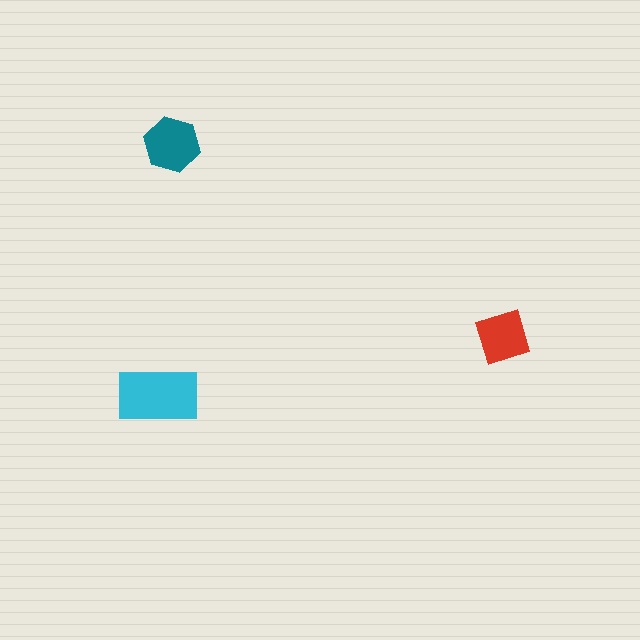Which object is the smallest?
The red diamond.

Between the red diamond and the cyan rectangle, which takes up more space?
The cyan rectangle.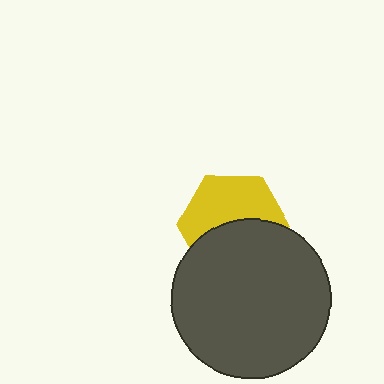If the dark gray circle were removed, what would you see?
You would see the complete yellow hexagon.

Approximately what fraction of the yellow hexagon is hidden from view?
Roughly 49% of the yellow hexagon is hidden behind the dark gray circle.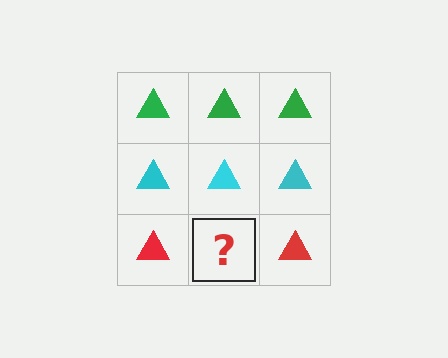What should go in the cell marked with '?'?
The missing cell should contain a red triangle.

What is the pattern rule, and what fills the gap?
The rule is that each row has a consistent color. The gap should be filled with a red triangle.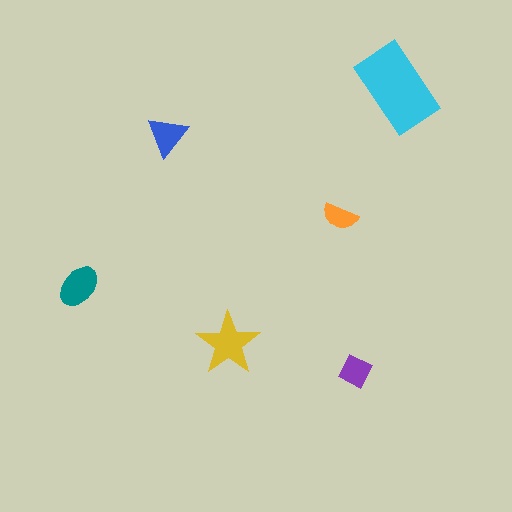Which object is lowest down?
The purple diamond is bottommost.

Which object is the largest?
The cyan rectangle.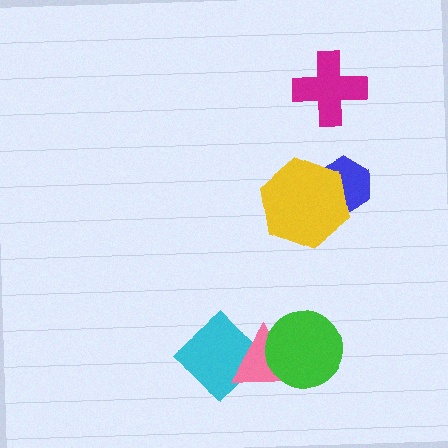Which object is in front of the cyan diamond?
The pink triangle is in front of the cyan diamond.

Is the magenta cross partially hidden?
No, no other shape covers it.